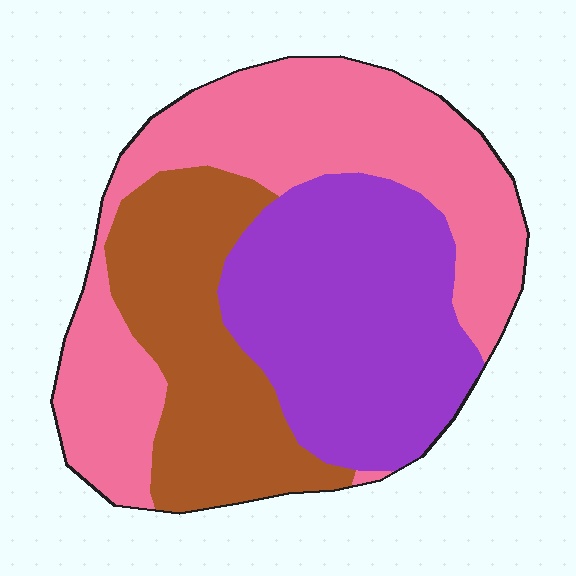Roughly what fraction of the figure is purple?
Purple takes up about one third (1/3) of the figure.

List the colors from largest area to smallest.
From largest to smallest: pink, purple, brown.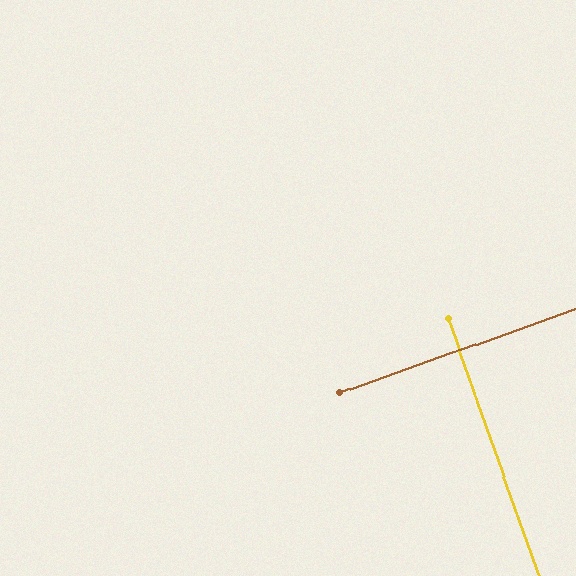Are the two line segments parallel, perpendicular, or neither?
Perpendicular — they meet at approximately 90°.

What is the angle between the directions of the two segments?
Approximately 90 degrees.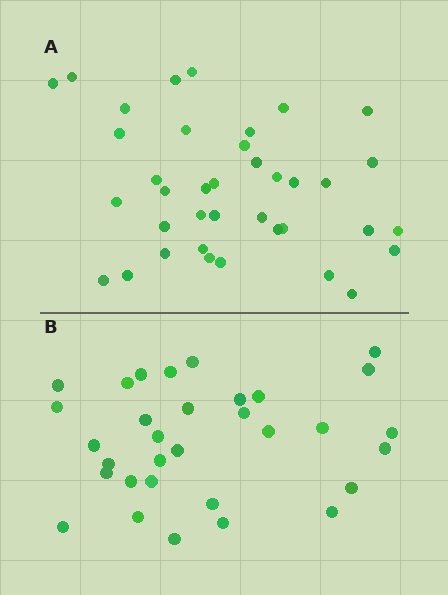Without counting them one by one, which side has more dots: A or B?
Region A (the top region) has more dots.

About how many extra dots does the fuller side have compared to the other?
Region A has about 6 more dots than region B.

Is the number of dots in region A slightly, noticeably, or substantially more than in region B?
Region A has only slightly more — the two regions are fairly close. The ratio is roughly 1.2 to 1.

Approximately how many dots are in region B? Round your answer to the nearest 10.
About 30 dots. (The exact count is 32, which rounds to 30.)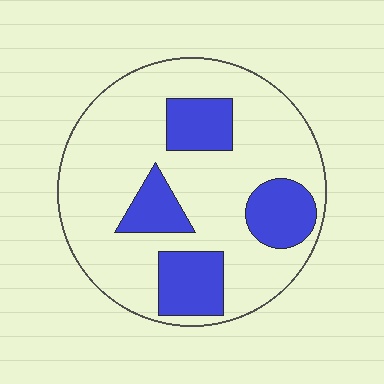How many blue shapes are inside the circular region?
4.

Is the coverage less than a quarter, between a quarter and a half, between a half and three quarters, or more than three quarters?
Between a quarter and a half.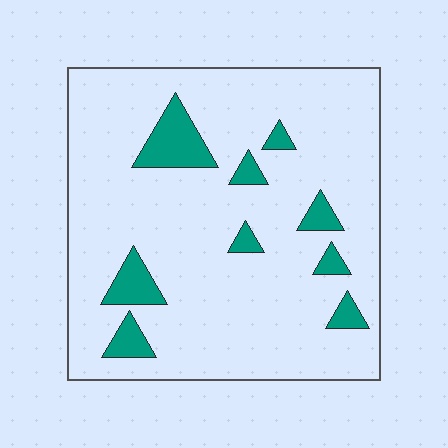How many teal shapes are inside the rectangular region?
9.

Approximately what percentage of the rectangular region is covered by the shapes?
Approximately 10%.